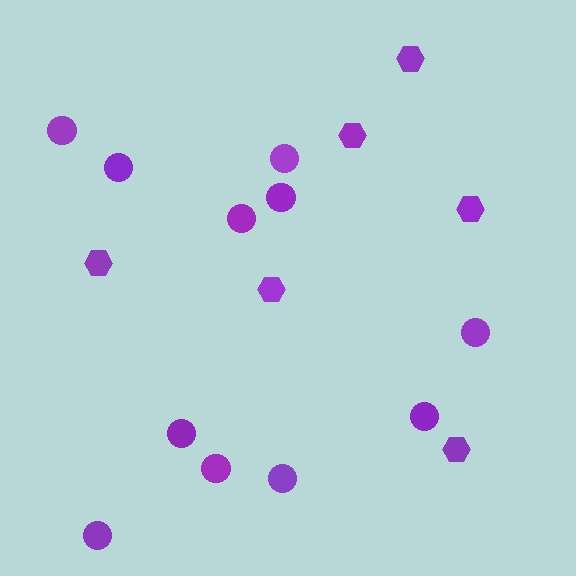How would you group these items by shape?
There are 2 groups: one group of hexagons (6) and one group of circles (11).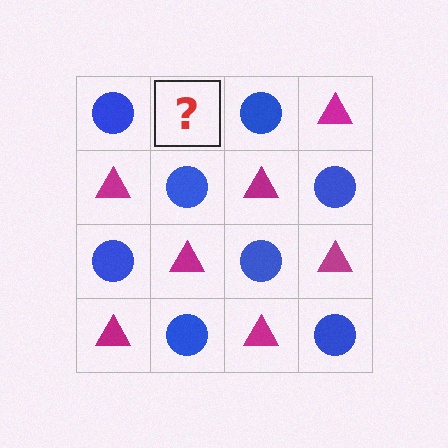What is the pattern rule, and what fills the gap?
The rule is that it alternates blue circle and magenta triangle in a checkerboard pattern. The gap should be filled with a magenta triangle.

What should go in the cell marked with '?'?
The missing cell should contain a magenta triangle.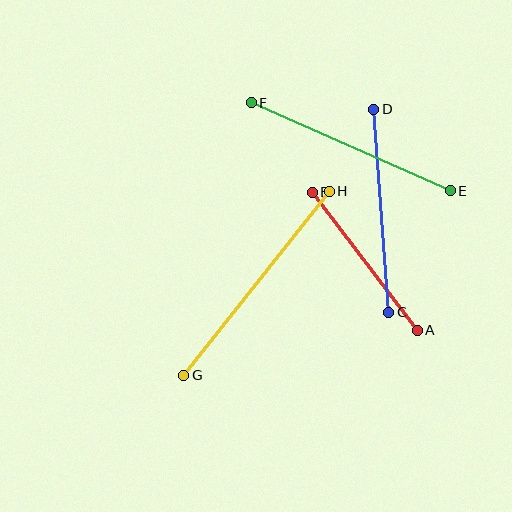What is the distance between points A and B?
The distance is approximately 173 pixels.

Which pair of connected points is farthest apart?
Points G and H are farthest apart.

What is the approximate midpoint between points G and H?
The midpoint is at approximately (257, 283) pixels.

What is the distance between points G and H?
The distance is approximately 234 pixels.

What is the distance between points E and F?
The distance is approximately 218 pixels.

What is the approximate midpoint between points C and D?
The midpoint is at approximately (381, 211) pixels.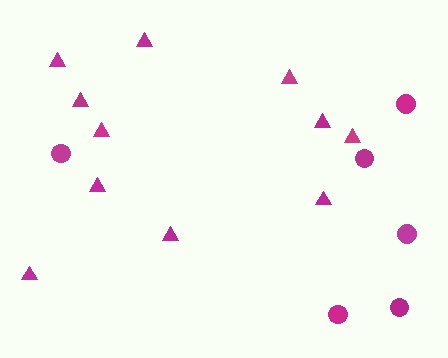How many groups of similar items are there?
There are 2 groups: one group of circles (6) and one group of triangles (11).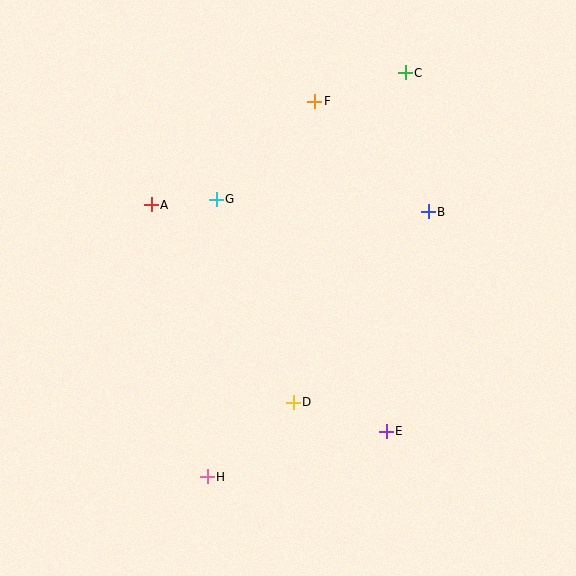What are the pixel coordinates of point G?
Point G is at (216, 199).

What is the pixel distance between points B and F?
The distance between B and F is 159 pixels.